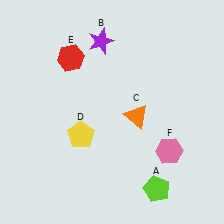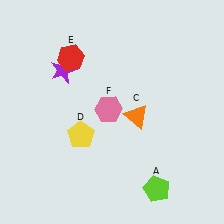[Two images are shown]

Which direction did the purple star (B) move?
The purple star (B) moved left.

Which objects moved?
The objects that moved are: the purple star (B), the pink hexagon (F).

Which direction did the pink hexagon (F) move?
The pink hexagon (F) moved left.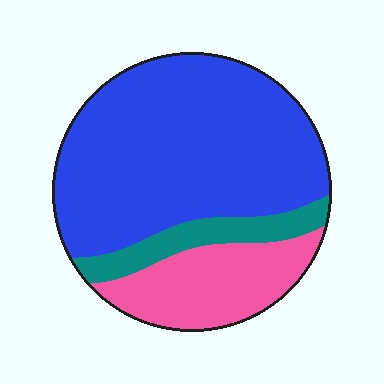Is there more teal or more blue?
Blue.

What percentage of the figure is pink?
Pink takes up between a sixth and a third of the figure.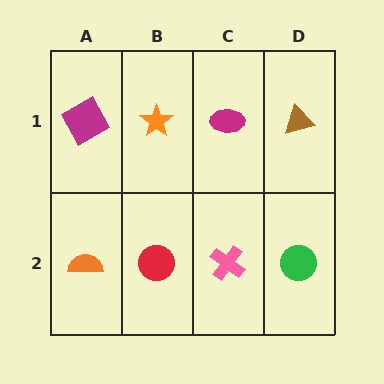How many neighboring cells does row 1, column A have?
2.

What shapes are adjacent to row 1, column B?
A red circle (row 2, column B), a magenta square (row 1, column A), a magenta ellipse (row 1, column C).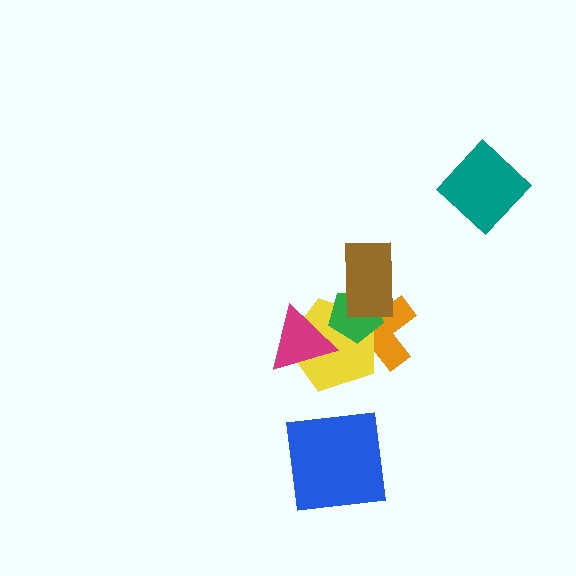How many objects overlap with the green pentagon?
4 objects overlap with the green pentagon.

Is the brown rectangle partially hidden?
No, no other shape covers it.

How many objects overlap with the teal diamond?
0 objects overlap with the teal diamond.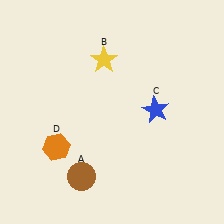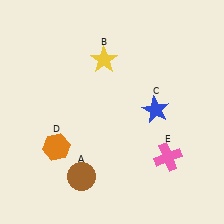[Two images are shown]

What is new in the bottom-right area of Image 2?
A pink cross (E) was added in the bottom-right area of Image 2.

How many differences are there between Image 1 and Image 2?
There is 1 difference between the two images.